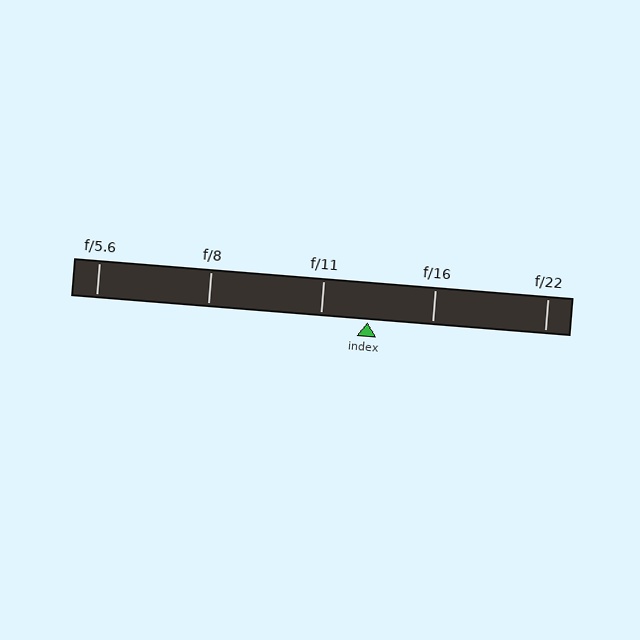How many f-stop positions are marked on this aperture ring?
There are 5 f-stop positions marked.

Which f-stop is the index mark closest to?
The index mark is closest to f/11.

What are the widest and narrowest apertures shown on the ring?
The widest aperture shown is f/5.6 and the narrowest is f/22.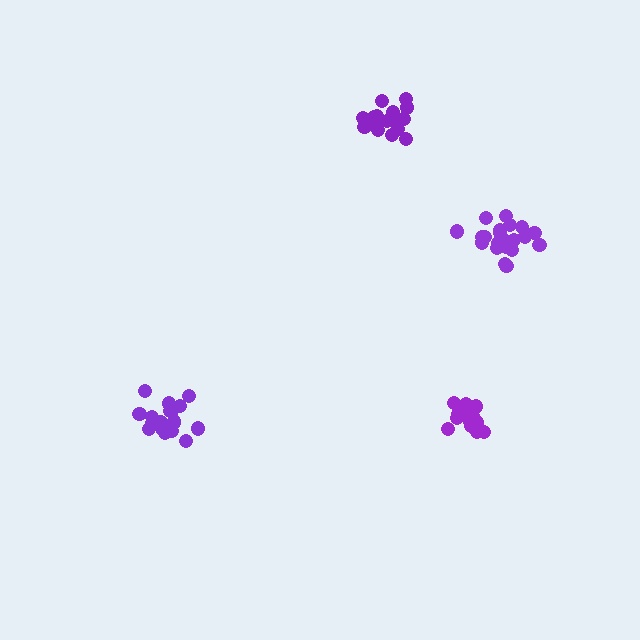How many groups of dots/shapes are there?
There are 4 groups.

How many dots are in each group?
Group 1: 16 dots, Group 2: 21 dots, Group 3: 20 dots, Group 4: 15 dots (72 total).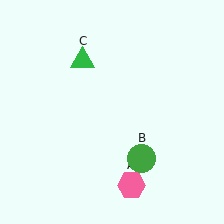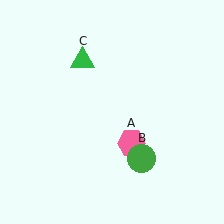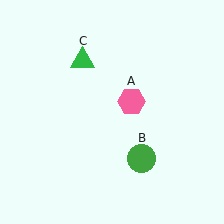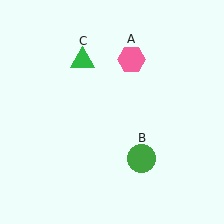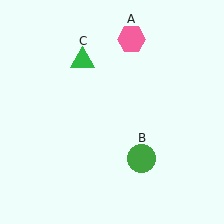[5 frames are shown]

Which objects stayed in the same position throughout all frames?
Green circle (object B) and green triangle (object C) remained stationary.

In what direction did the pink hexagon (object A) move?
The pink hexagon (object A) moved up.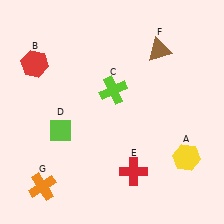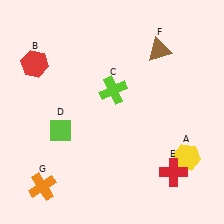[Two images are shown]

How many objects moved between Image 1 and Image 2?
1 object moved between the two images.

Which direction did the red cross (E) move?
The red cross (E) moved right.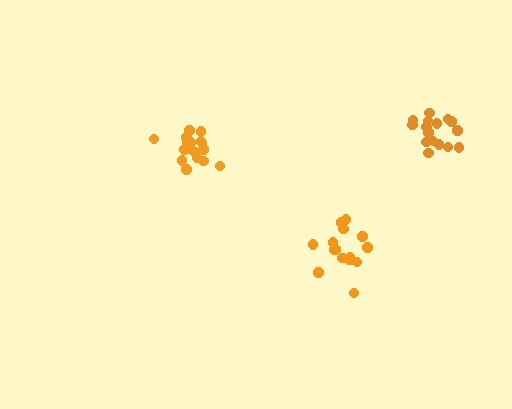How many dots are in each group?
Group 1: 20 dots, Group 2: 16 dots, Group 3: 17 dots (53 total).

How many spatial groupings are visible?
There are 3 spatial groupings.